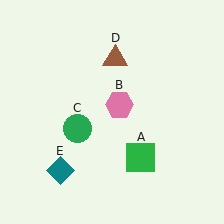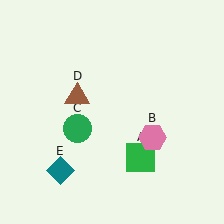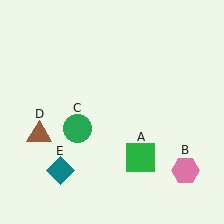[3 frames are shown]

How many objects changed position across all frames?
2 objects changed position: pink hexagon (object B), brown triangle (object D).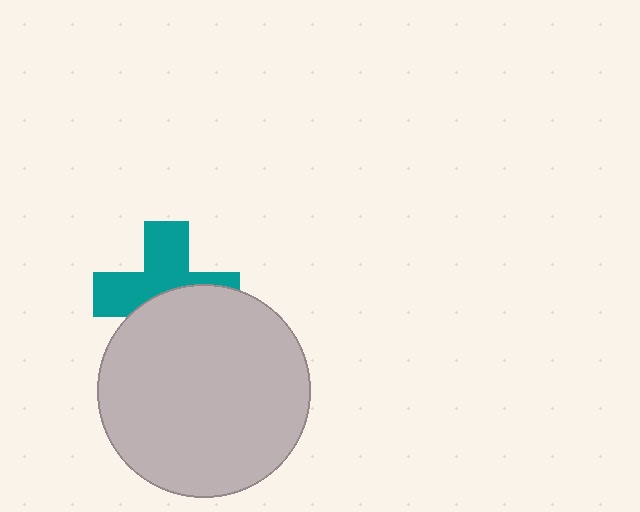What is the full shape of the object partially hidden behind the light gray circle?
The partially hidden object is a teal cross.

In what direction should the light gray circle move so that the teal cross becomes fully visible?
The light gray circle should move down. That is the shortest direction to clear the overlap and leave the teal cross fully visible.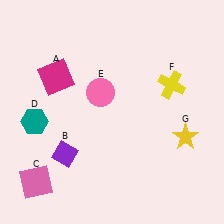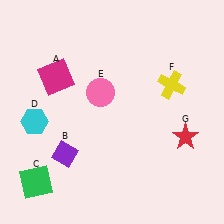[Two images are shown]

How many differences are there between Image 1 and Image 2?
There are 3 differences between the two images.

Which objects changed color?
C changed from pink to green. D changed from teal to cyan. G changed from yellow to red.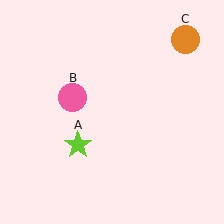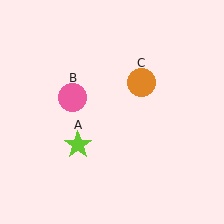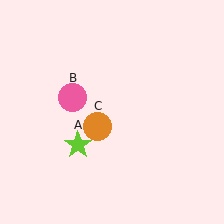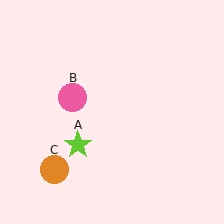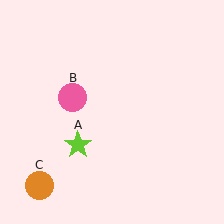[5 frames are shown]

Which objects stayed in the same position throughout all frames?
Lime star (object A) and pink circle (object B) remained stationary.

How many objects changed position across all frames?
1 object changed position: orange circle (object C).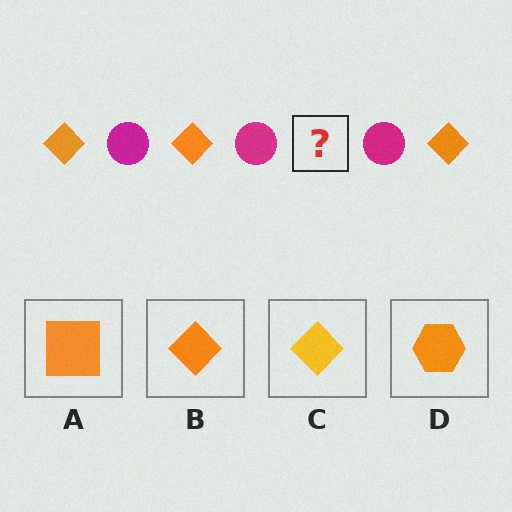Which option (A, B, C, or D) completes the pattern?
B.